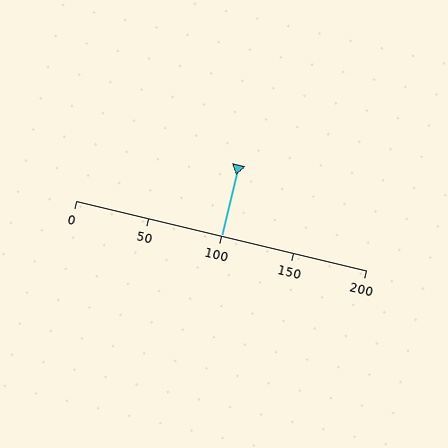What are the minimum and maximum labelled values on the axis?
The axis runs from 0 to 200.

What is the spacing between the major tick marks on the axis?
The major ticks are spaced 50 apart.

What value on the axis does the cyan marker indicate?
The marker indicates approximately 100.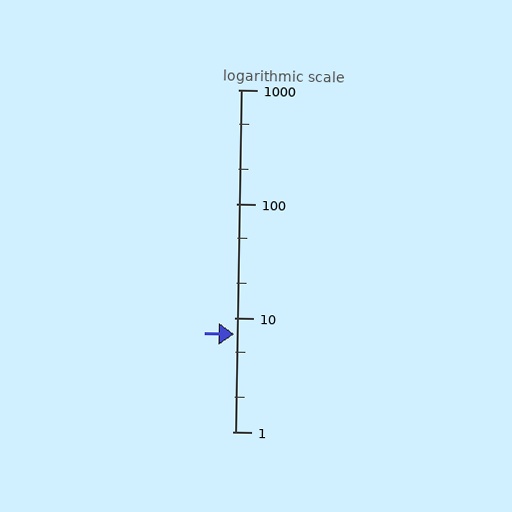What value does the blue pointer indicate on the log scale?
The pointer indicates approximately 7.2.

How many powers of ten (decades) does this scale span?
The scale spans 3 decades, from 1 to 1000.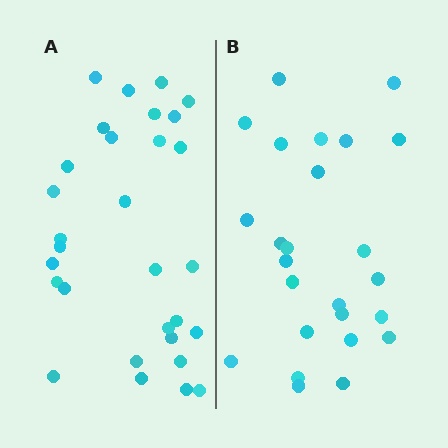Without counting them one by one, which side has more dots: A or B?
Region A (the left region) has more dots.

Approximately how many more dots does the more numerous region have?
Region A has about 5 more dots than region B.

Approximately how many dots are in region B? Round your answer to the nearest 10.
About 20 dots. (The exact count is 25, which rounds to 20.)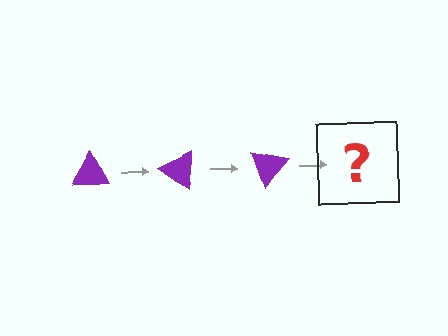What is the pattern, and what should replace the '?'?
The pattern is that the triangle rotates 35 degrees each step. The '?' should be a purple triangle rotated 105 degrees.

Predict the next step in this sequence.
The next step is a purple triangle rotated 105 degrees.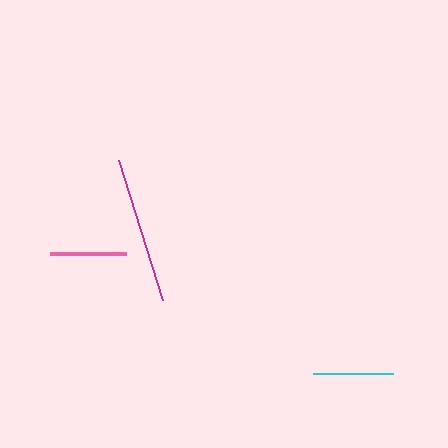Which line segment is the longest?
The magenta line is the longest at approximately 147 pixels.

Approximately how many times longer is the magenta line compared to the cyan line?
The magenta line is approximately 1.8 times the length of the cyan line.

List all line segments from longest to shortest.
From longest to shortest: magenta, cyan, pink.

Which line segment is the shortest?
The pink line is the shortest at approximately 75 pixels.